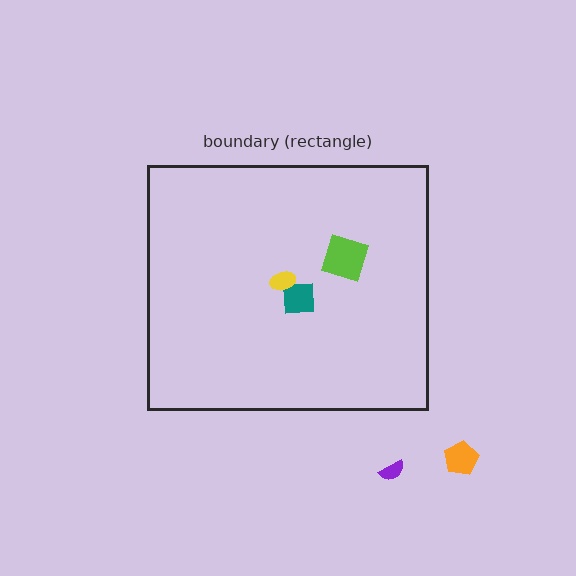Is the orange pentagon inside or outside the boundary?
Outside.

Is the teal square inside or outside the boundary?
Inside.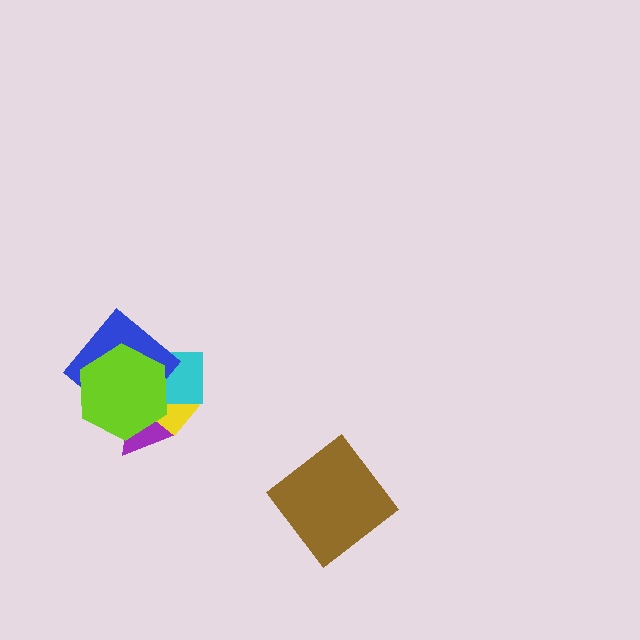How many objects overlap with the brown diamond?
0 objects overlap with the brown diamond.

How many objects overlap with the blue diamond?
3 objects overlap with the blue diamond.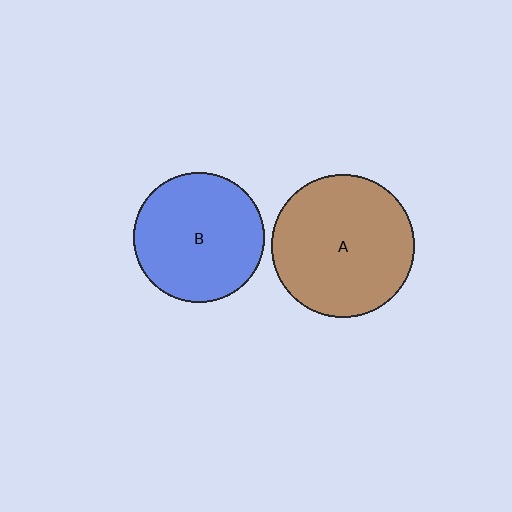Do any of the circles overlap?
No, none of the circles overlap.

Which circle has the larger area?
Circle A (brown).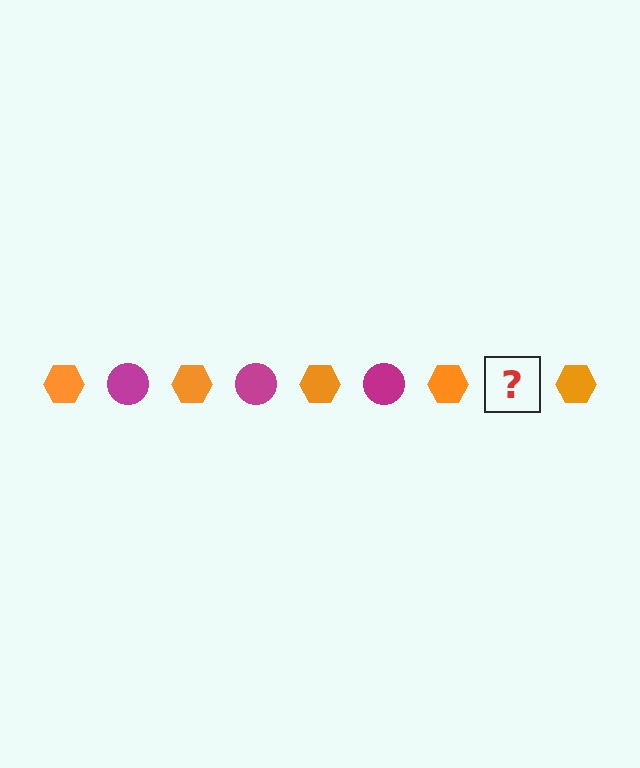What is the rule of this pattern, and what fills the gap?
The rule is that the pattern alternates between orange hexagon and magenta circle. The gap should be filled with a magenta circle.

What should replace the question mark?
The question mark should be replaced with a magenta circle.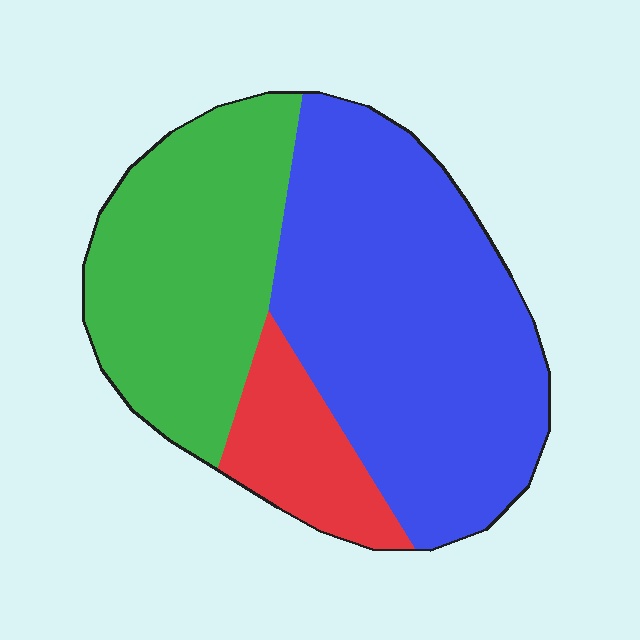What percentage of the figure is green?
Green takes up between a quarter and a half of the figure.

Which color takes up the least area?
Red, at roughly 15%.